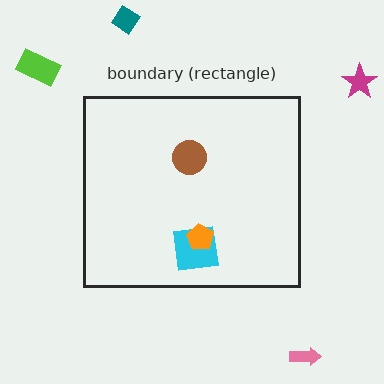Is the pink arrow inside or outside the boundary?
Outside.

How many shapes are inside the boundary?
3 inside, 4 outside.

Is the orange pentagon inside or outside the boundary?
Inside.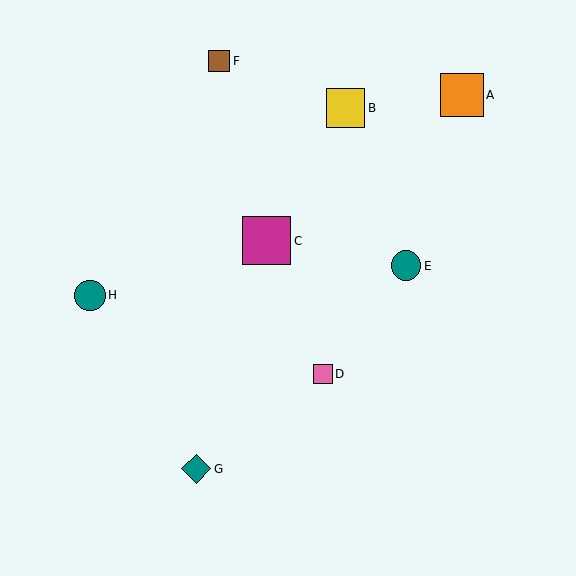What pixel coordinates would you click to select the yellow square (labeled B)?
Click at (346, 108) to select the yellow square B.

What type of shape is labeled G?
Shape G is a teal diamond.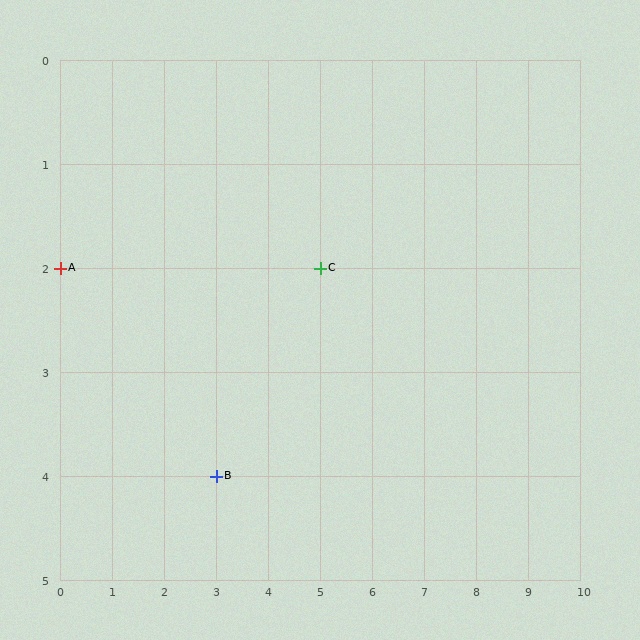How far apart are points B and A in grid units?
Points B and A are 3 columns and 2 rows apart (about 3.6 grid units diagonally).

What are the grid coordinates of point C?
Point C is at grid coordinates (5, 2).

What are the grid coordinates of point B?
Point B is at grid coordinates (3, 4).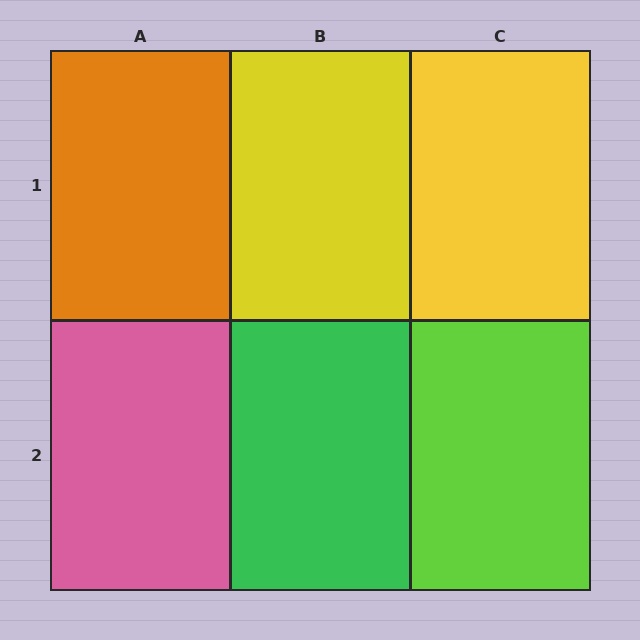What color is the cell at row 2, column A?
Pink.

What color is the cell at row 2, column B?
Green.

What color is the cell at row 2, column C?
Lime.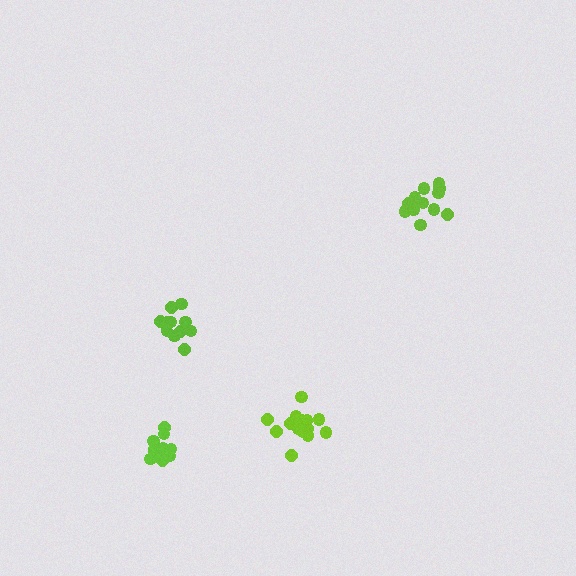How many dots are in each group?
Group 1: 12 dots, Group 2: 14 dots, Group 3: 14 dots, Group 4: 15 dots (55 total).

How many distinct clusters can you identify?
There are 4 distinct clusters.